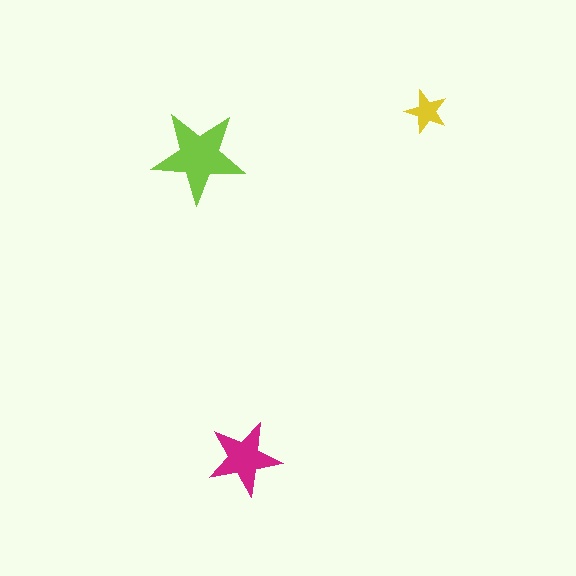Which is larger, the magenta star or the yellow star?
The magenta one.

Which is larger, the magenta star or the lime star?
The lime one.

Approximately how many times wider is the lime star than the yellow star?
About 2 times wider.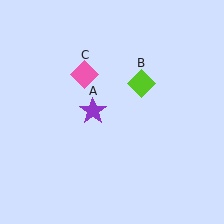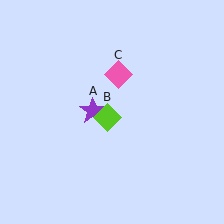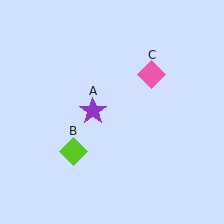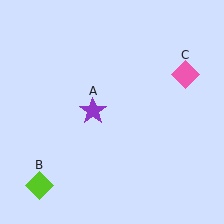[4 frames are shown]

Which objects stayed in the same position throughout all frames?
Purple star (object A) remained stationary.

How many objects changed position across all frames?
2 objects changed position: lime diamond (object B), pink diamond (object C).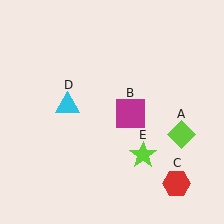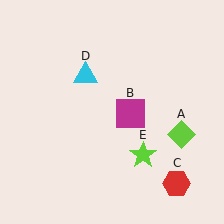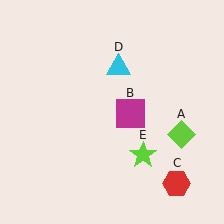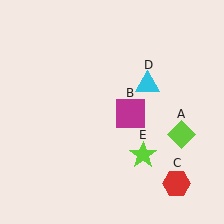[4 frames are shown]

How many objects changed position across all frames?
1 object changed position: cyan triangle (object D).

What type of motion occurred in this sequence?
The cyan triangle (object D) rotated clockwise around the center of the scene.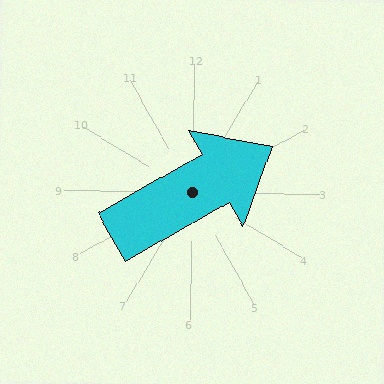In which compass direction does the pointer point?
Northeast.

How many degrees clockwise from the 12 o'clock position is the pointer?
Approximately 60 degrees.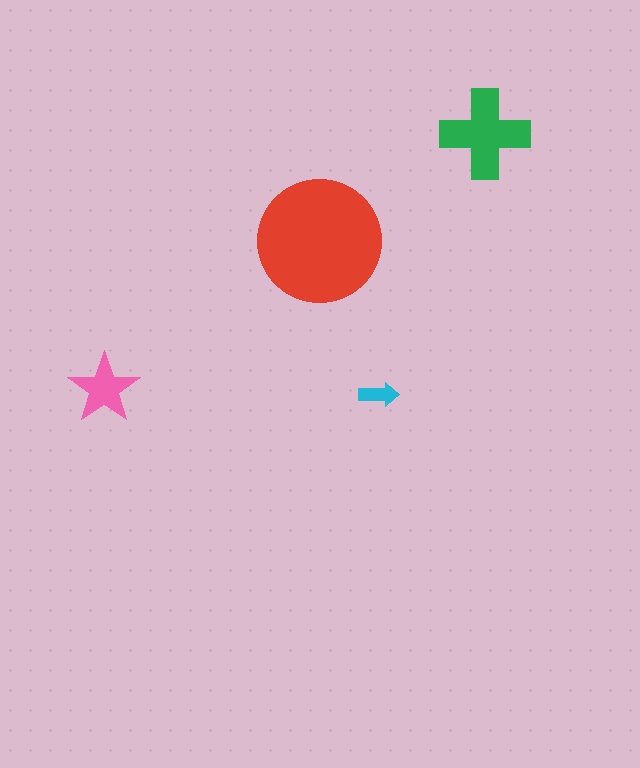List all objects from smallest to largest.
The cyan arrow, the pink star, the green cross, the red circle.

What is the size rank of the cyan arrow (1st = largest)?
4th.